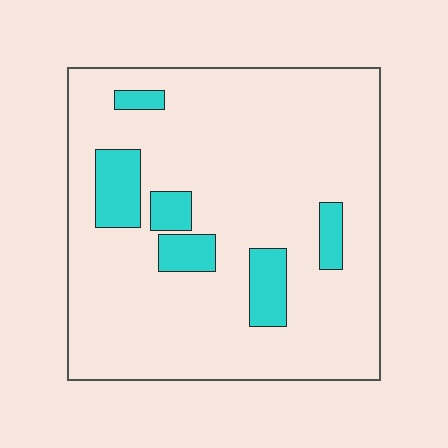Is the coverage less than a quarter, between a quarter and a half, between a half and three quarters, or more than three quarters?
Less than a quarter.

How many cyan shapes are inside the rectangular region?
6.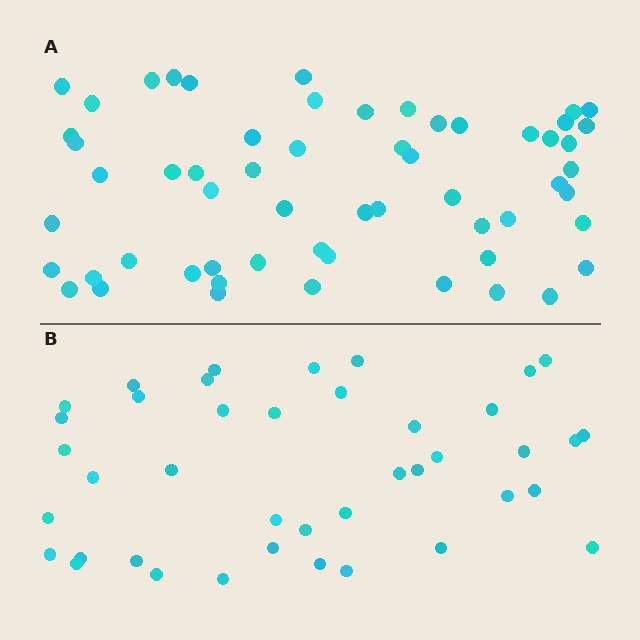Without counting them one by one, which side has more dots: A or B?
Region A (the top region) has more dots.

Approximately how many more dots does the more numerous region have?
Region A has approximately 15 more dots than region B.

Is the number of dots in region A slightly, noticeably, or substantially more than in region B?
Region A has noticeably more, but not dramatically so. The ratio is roughly 1.4 to 1.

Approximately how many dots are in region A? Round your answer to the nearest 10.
About 60 dots. (The exact count is 58, which rounds to 60.)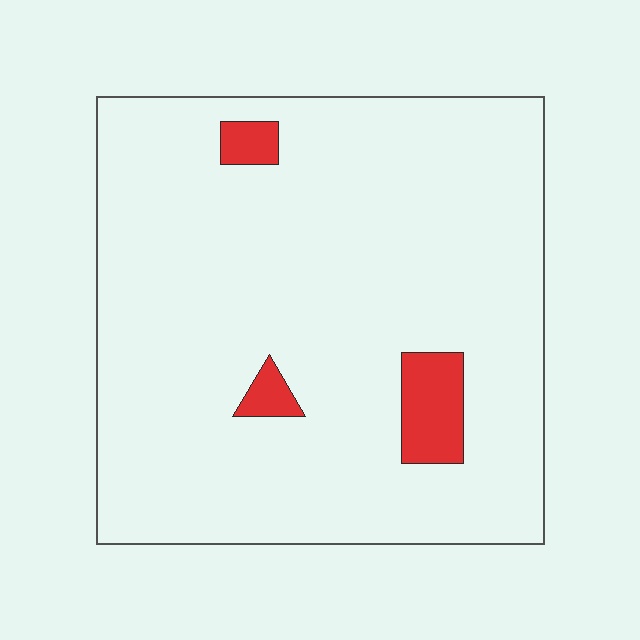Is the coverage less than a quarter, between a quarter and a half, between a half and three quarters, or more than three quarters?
Less than a quarter.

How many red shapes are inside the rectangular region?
3.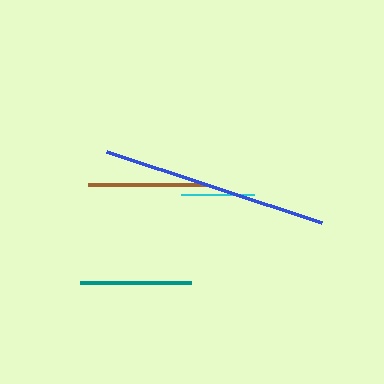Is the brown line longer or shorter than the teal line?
The brown line is longer than the teal line.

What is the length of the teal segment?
The teal segment is approximately 111 pixels long.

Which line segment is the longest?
The blue line is the longest at approximately 226 pixels.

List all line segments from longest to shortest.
From longest to shortest: blue, brown, teal, cyan.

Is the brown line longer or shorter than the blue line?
The blue line is longer than the brown line.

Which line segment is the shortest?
The cyan line is the shortest at approximately 73 pixels.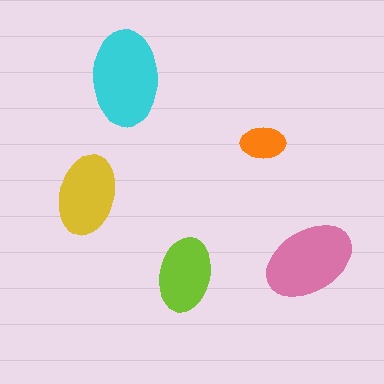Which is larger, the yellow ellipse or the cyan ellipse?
The cyan one.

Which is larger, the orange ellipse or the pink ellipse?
The pink one.